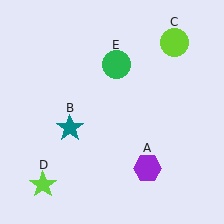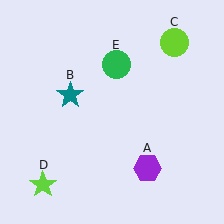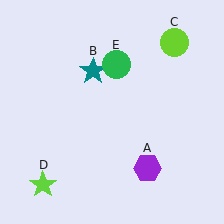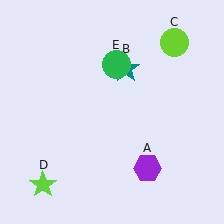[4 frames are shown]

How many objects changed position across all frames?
1 object changed position: teal star (object B).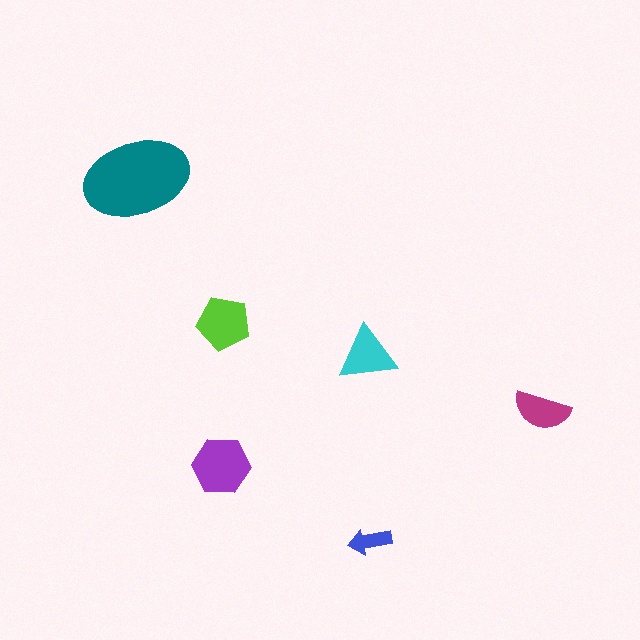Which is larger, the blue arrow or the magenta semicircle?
The magenta semicircle.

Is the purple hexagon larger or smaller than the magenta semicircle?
Larger.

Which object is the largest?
The teal ellipse.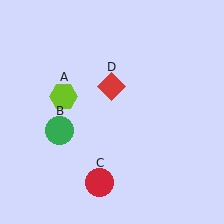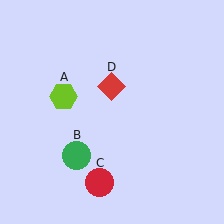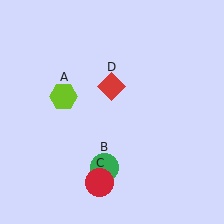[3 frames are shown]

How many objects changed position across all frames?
1 object changed position: green circle (object B).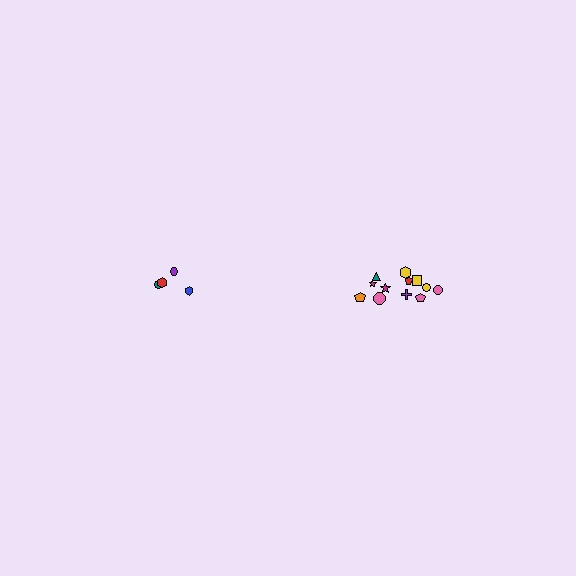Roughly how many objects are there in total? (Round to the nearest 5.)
Roughly 15 objects in total.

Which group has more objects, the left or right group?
The right group.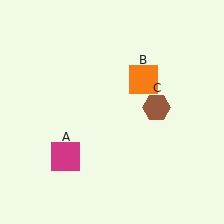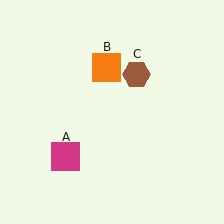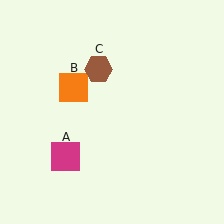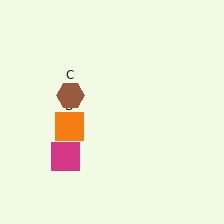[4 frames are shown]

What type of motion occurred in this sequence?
The orange square (object B), brown hexagon (object C) rotated counterclockwise around the center of the scene.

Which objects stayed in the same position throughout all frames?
Magenta square (object A) remained stationary.